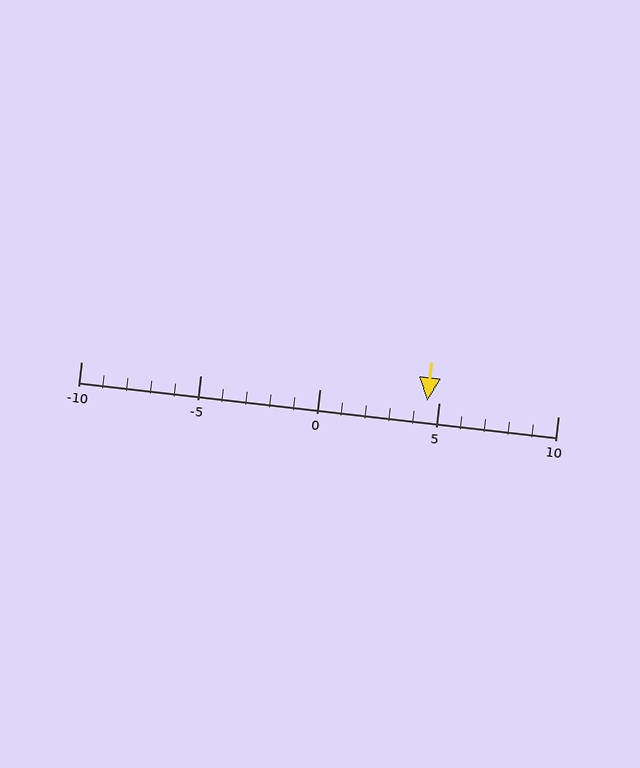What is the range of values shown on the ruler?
The ruler shows values from -10 to 10.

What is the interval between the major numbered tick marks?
The major tick marks are spaced 5 units apart.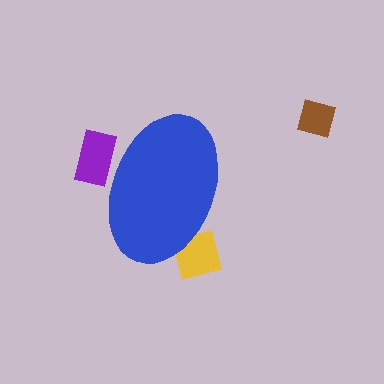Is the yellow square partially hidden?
Yes, the yellow square is partially hidden behind the blue ellipse.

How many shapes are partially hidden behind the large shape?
2 shapes are partially hidden.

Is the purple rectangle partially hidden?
Yes, the purple rectangle is partially hidden behind the blue ellipse.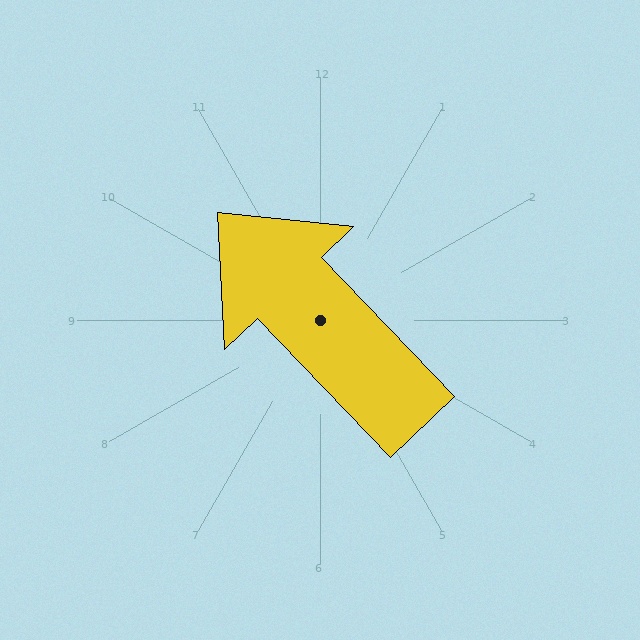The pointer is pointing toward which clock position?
Roughly 11 o'clock.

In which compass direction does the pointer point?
Northwest.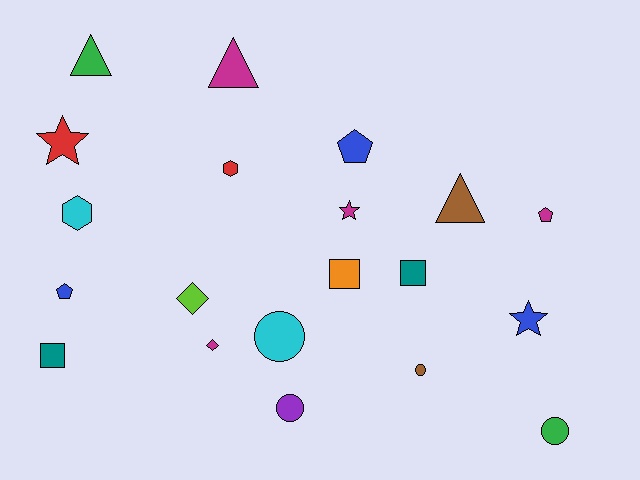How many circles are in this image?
There are 4 circles.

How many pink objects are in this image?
There are no pink objects.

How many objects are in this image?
There are 20 objects.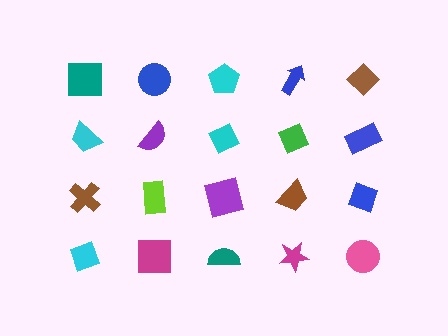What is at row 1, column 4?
A blue arrow.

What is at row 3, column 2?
A lime rectangle.